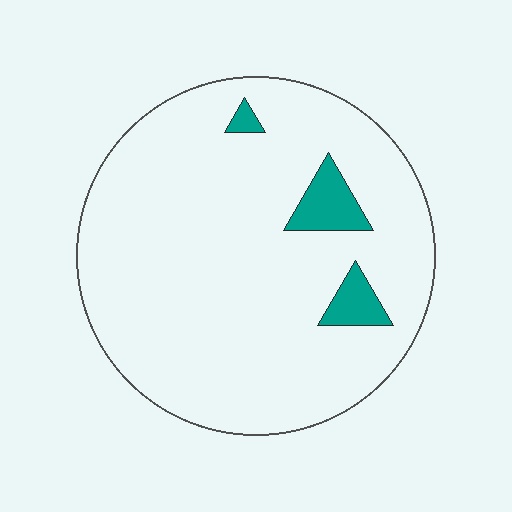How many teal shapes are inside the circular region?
3.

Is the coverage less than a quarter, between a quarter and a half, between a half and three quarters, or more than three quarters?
Less than a quarter.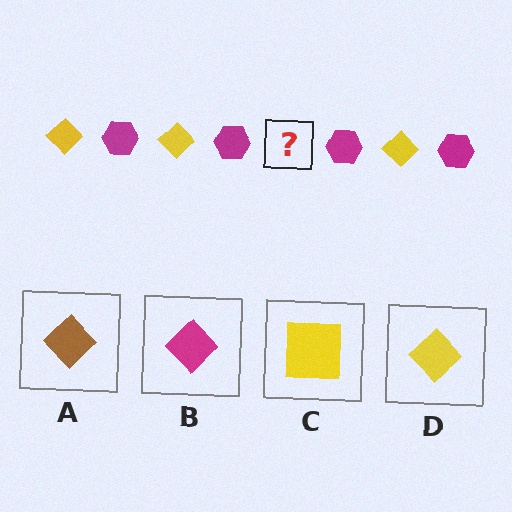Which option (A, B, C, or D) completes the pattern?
D.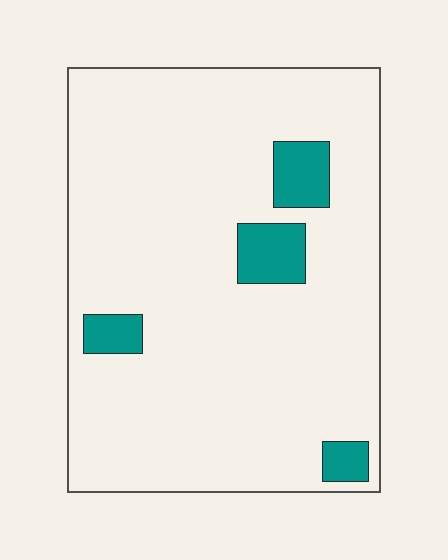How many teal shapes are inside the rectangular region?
4.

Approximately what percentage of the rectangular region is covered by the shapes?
Approximately 10%.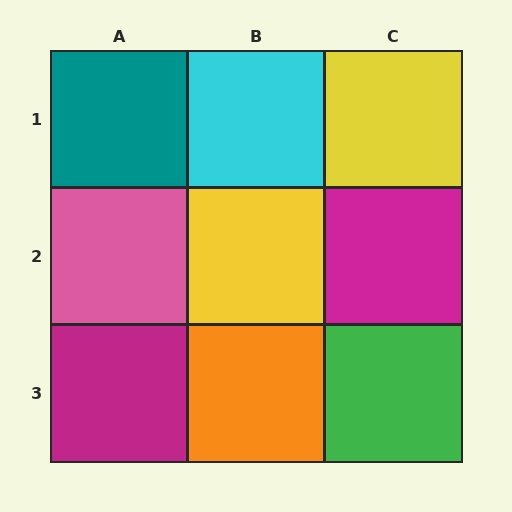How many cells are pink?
1 cell is pink.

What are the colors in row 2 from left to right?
Pink, yellow, magenta.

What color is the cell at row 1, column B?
Cyan.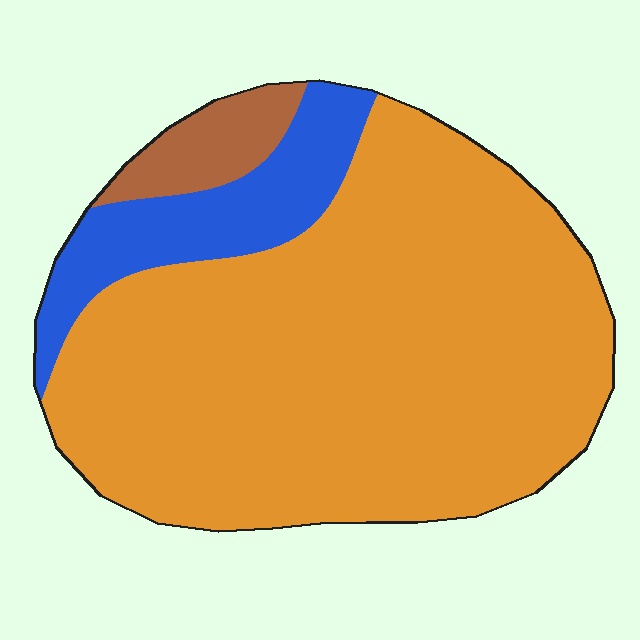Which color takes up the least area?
Brown, at roughly 5%.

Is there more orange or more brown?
Orange.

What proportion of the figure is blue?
Blue covers about 15% of the figure.